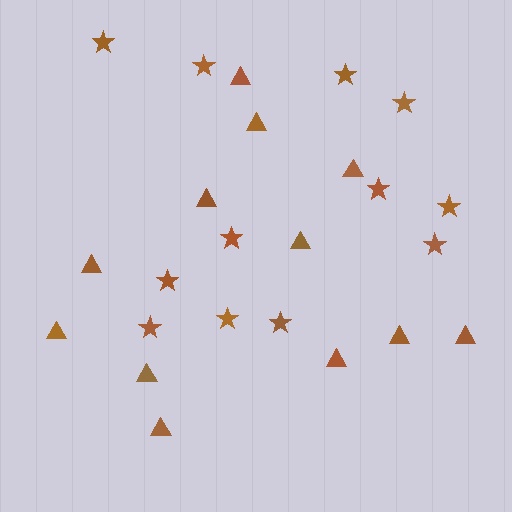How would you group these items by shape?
There are 2 groups: one group of triangles (12) and one group of stars (12).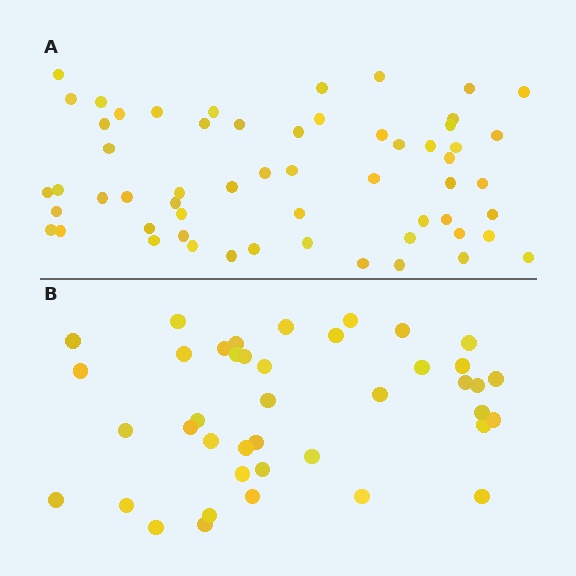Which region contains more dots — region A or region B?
Region A (the top region) has more dots.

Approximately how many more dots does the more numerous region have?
Region A has approximately 15 more dots than region B.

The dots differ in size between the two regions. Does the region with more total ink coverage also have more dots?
No. Region B has more total ink coverage because its dots are larger, but region A actually contains more individual dots. Total area can be misleading — the number of items is what matters here.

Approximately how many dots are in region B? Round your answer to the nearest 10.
About 40 dots. (The exact count is 41, which rounds to 40.)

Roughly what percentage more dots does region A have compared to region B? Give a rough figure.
About 40% more.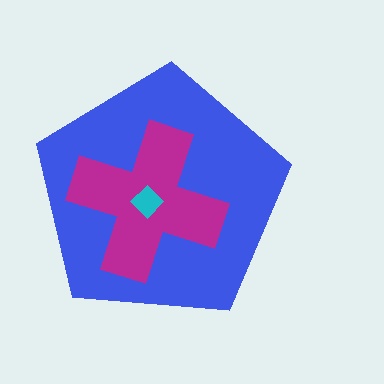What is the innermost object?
The cyan diamond.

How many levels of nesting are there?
3.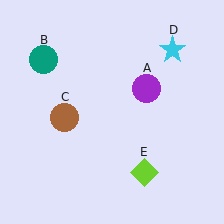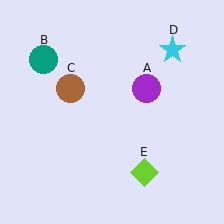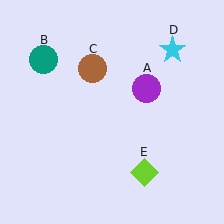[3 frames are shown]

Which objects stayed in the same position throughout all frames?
Purple circle (object A) and teal circle (object B) and cyan star (object D) and lime diamond (object E) remained stationary.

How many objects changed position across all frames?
1 object changed position: brown circle (object C).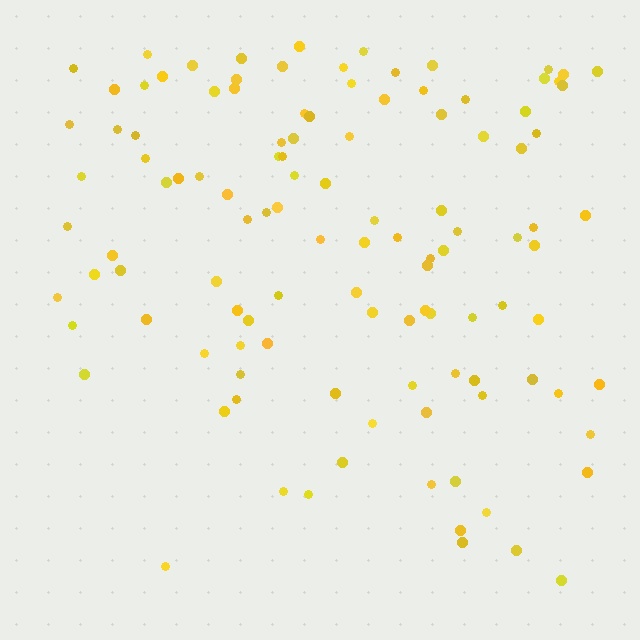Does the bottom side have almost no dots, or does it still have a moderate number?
Still a moderate number, just noticeably fewer than the top.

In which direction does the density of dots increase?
From bottom to top, with the top side densest.